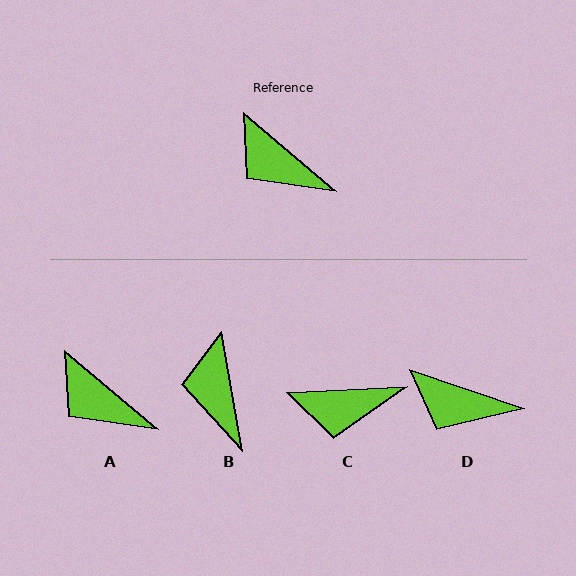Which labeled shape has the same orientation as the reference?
A.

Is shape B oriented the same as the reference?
No, it is off by about 40 degrees.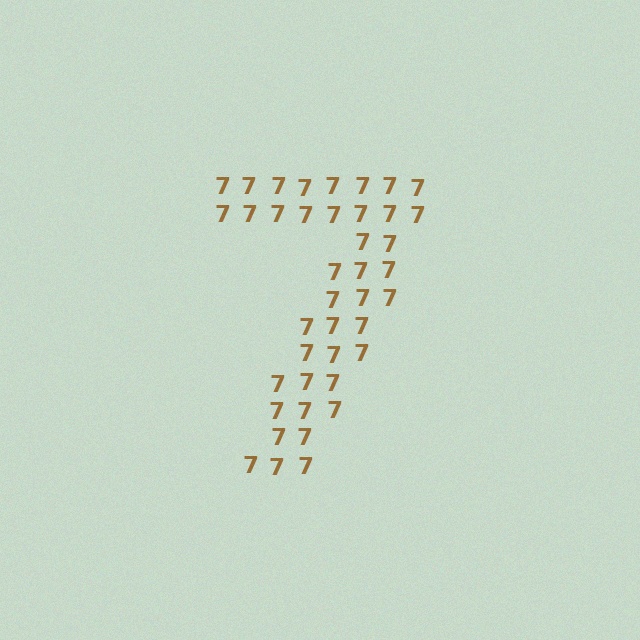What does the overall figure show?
The overall figure shows the digit 7.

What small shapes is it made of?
It is made of small digit 7's.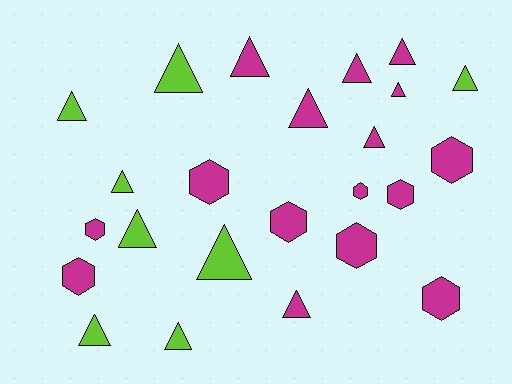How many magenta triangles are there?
There are 7 magenta triangles.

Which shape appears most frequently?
Triangle, with 15 objects.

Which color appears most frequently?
Magenta, with 16 objects.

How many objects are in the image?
There are 24 objects.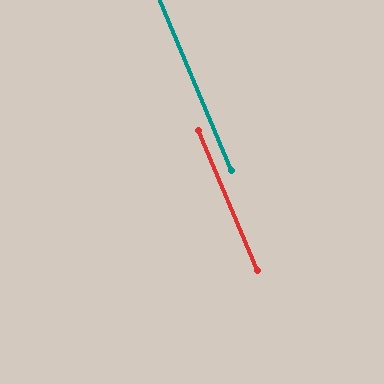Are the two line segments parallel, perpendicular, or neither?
Parallel — their directions differ by only 0.1°.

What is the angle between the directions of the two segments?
Approximately 0 degrees.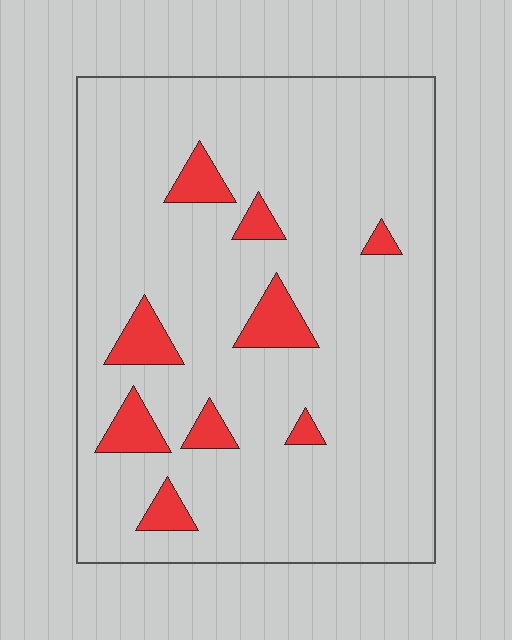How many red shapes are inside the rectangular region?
9.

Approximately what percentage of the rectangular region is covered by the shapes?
Approximately 10%.